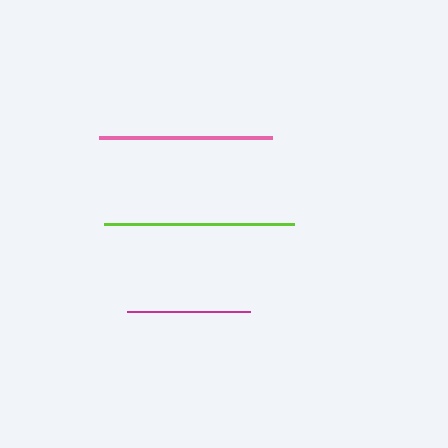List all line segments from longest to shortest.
From longest to shortest: lime, pink, magenta.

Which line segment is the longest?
The lime line is the longest at approximately 189 pixels.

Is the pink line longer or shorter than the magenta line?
The pink line is longer than the magenta line.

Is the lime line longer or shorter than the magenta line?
The lime line is longer than the magenta line.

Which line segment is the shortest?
The magenta line is the shortest at approximately 123 pixels.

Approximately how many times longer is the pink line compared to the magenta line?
The pink line is approximately 1.4 times the length of the magenta line.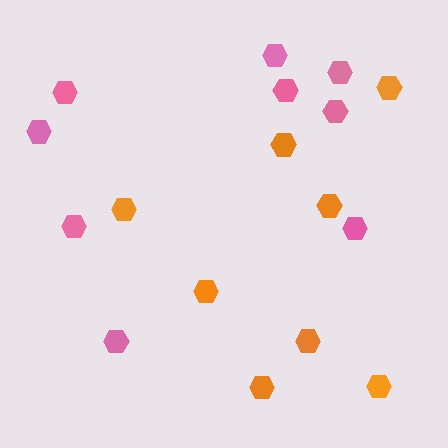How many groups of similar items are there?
There are 2 groups: one group of orange hexagons (8) and one group of pink hexagons (9).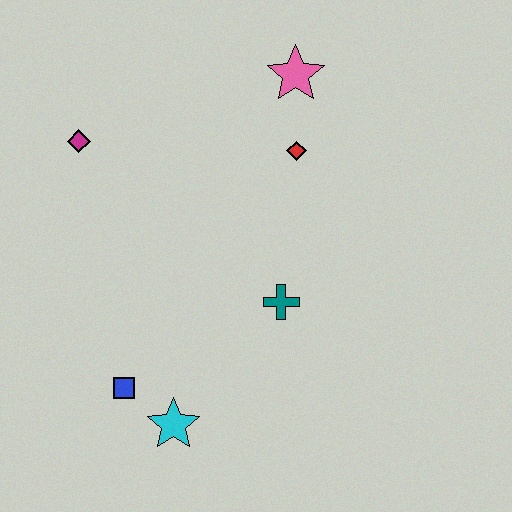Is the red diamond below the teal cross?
No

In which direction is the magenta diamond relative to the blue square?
The magenta diamond is above the blue square.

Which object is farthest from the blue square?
The pink star is farthest from the blue square.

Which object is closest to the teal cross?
The red diamond is closest to the teal cross.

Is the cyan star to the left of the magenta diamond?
No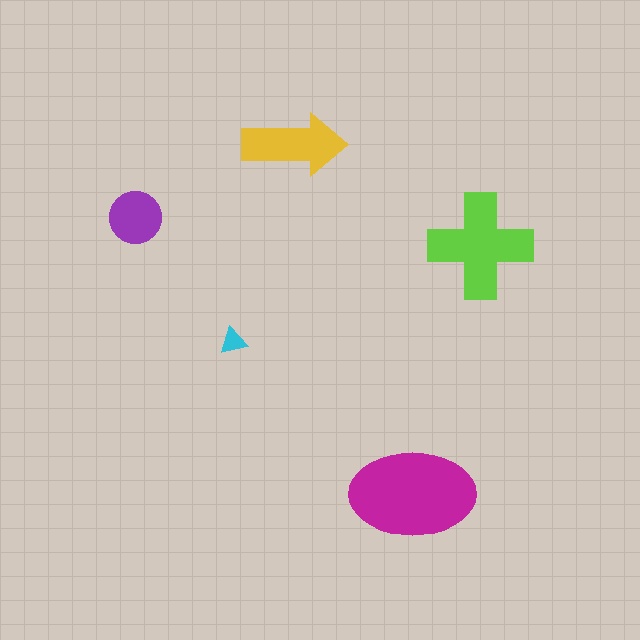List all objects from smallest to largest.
The cyan triangle, the purple circle, the yellow arrow, the lime cross, the magenta ellipse.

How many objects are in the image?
There are 5 objects in the image.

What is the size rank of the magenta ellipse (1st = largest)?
1st.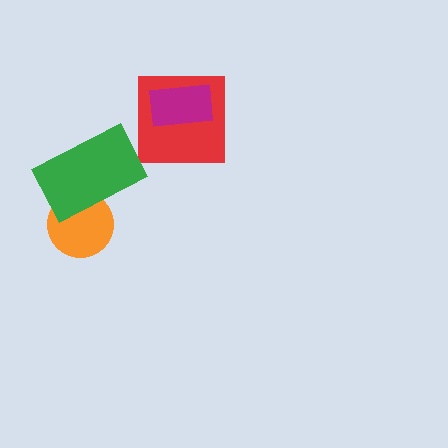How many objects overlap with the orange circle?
1 object overlaps with the orange circle.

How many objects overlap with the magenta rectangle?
1 object overlaps with the magenta rectangle.